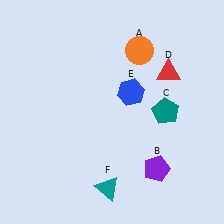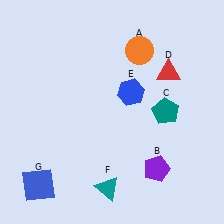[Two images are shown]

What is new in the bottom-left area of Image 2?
A blue square (G) was added in the bottom-left area of Image 2.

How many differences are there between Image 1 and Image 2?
There is 1 difference between the two images.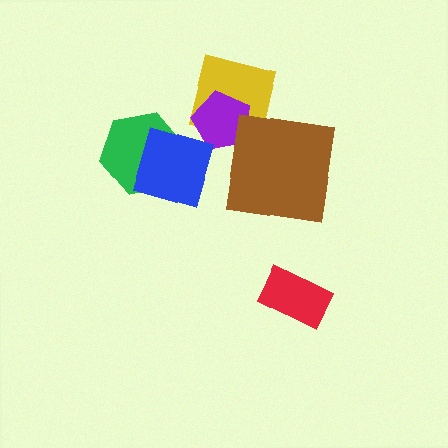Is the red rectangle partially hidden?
No, no other shape covers it.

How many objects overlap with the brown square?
0 objects overlap with the brown square.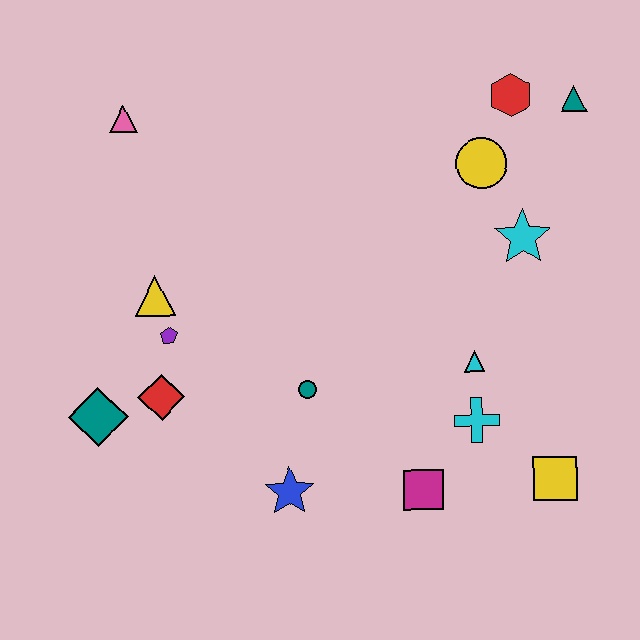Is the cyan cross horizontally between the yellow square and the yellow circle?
No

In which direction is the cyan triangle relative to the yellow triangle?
The cyan triangle is to the right of the yellow triangle.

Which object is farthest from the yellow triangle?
The teal triangle is farthest from the yellow triangle.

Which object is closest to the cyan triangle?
The cyan cross is closest to the cyan triangle.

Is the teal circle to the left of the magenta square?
Yes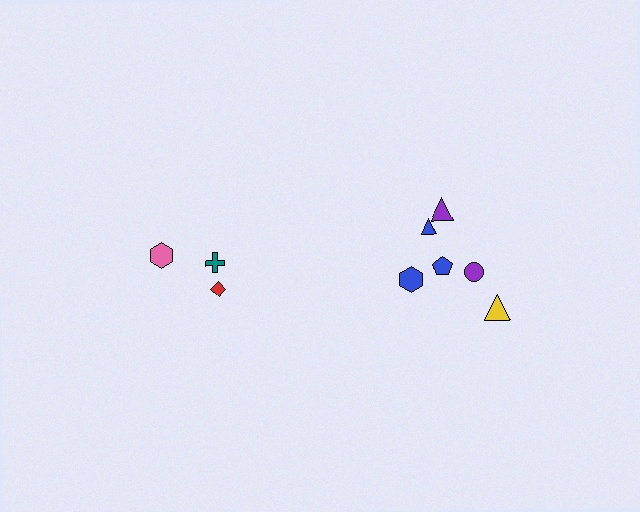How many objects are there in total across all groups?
There are 9 objects.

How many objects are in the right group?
There are 6 objects.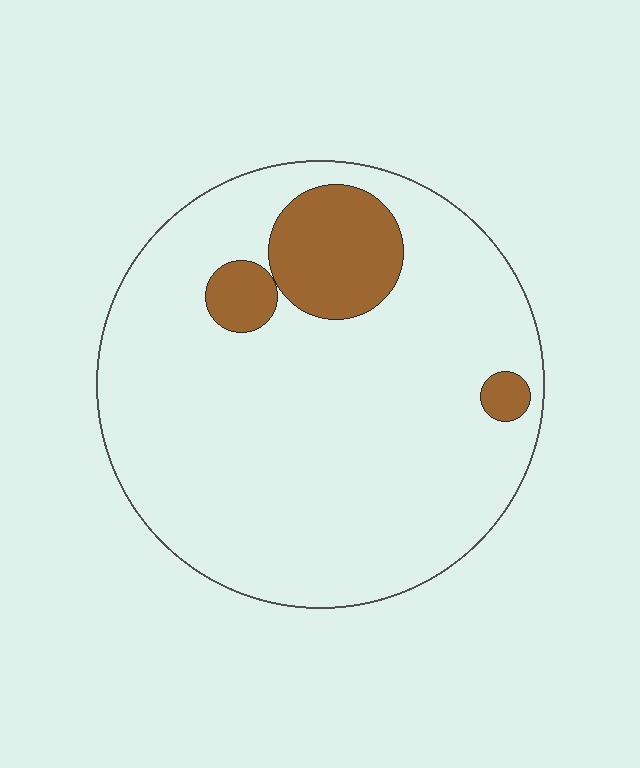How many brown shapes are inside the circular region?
3.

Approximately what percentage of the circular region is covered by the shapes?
Approximately 15%.